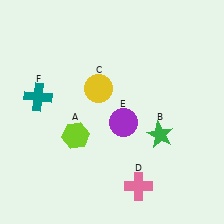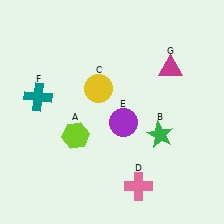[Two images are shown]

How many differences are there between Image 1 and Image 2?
There is 1 difference between the two images.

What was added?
A magenta triangle (G) was added in Image 2.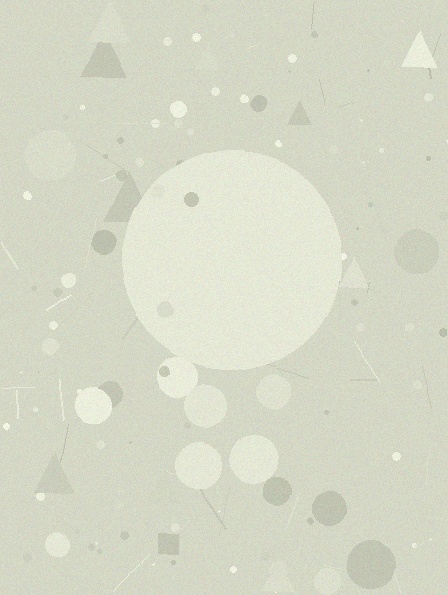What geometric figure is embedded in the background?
A circle is embedded in the background.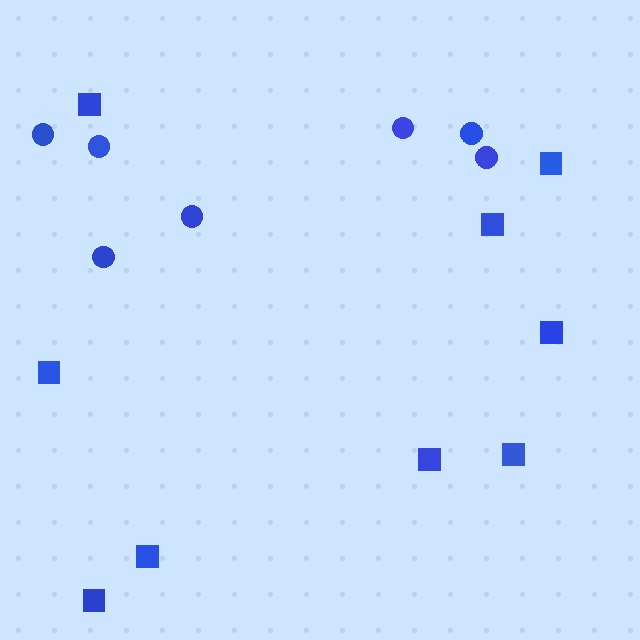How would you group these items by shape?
There are 2 groups: one group of circles (7) and one group of squares (9).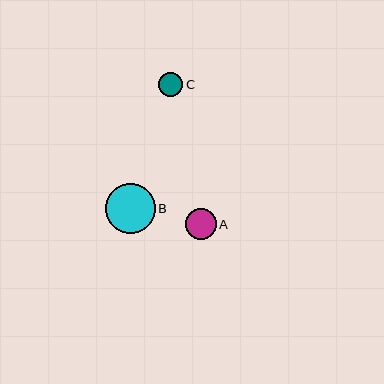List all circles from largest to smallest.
From largest to smallest: B, A, C.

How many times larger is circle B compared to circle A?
Circle B is approximately 1.6 times the size of circle A.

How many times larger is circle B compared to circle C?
Circle B is approximately 2.0 times the size of circle C.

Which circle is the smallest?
Circle C is the smallest with a size of approximately 24 pixels.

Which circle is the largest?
Circle B is the largest with a size of approximately 50 pixels.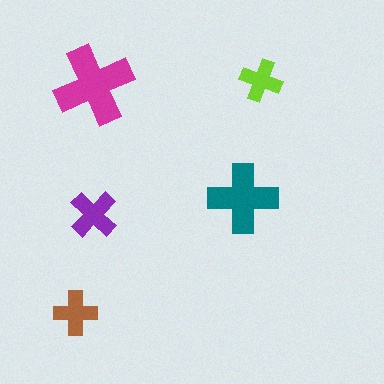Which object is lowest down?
The brown cross is bottommost.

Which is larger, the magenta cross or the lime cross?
The magenta one.